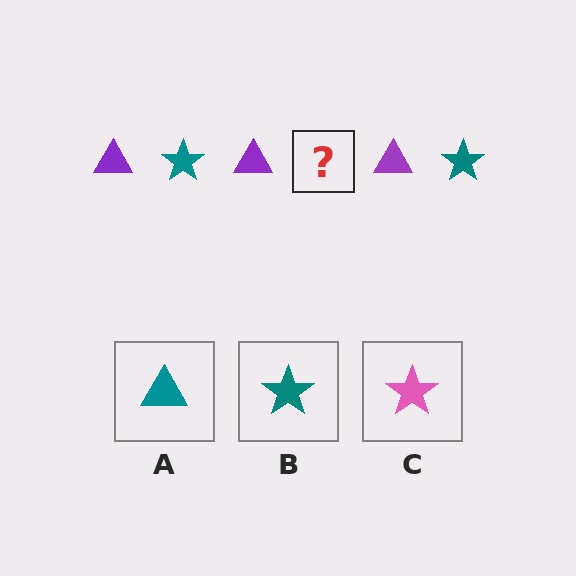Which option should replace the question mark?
Option B.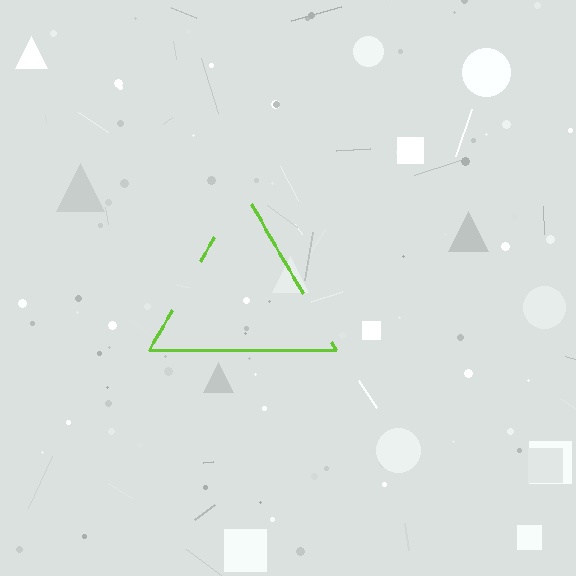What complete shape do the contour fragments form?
The contour fragments form a triangle.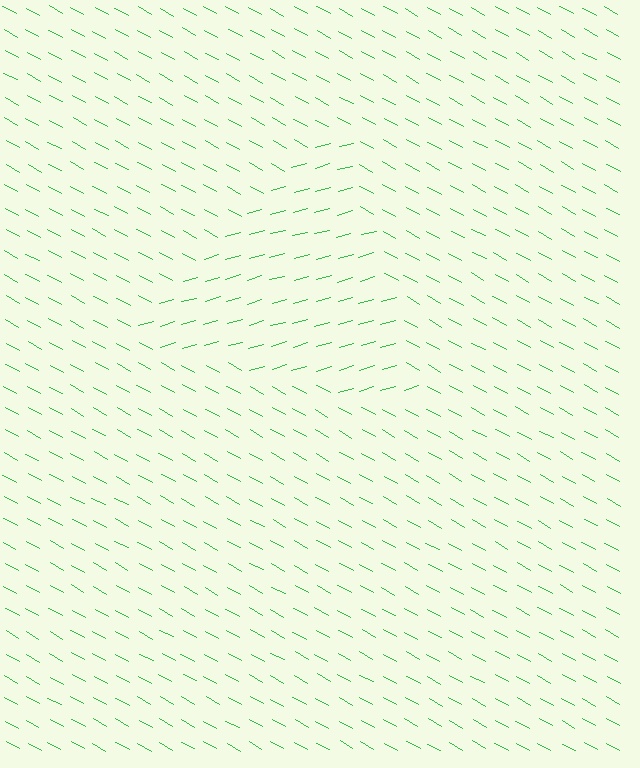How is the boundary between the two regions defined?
The boundary is defined purely by a change in line orientation (approximately 45 degrees difference). All lines are the same color and thickness.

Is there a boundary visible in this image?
Yes, there is a texture boundary formed by a change in line orientation.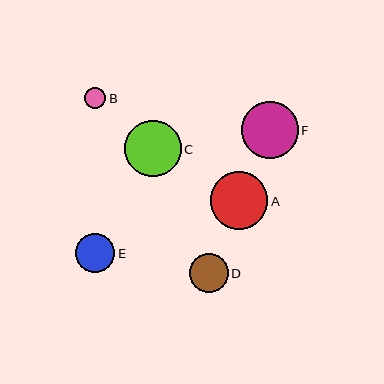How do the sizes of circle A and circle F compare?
Circle A and circle F are approximately the same size.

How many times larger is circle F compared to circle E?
Circle F is approximately 1.4 times the size of circle E.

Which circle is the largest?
Circle A is the largest with a size of approximately 58 pixels.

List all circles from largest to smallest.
From largest to smallest: A, F, C, E, D, B.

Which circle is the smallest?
Circle B is the smallest with a size of approximately 21 pixels.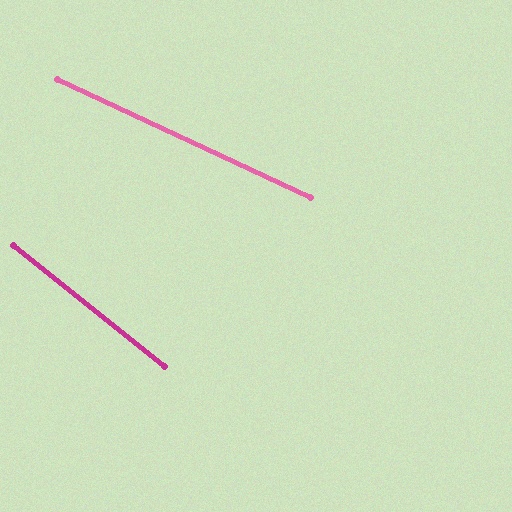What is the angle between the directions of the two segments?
Approximately 13 degrees.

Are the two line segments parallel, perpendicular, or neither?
Neither parallel nor perpendicular — they differ by about 13°.